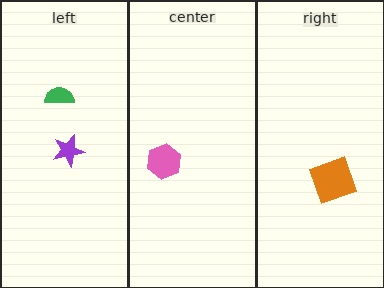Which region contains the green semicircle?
The left region.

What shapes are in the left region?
The green semicircle, the purple star.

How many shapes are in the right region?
1.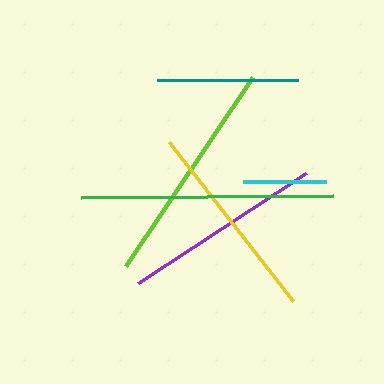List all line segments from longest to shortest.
From longest to shortest: green, lime, yellow, purple, teal, cyan.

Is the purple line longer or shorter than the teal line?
The purple line is longer than the teal line.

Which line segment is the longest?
The green line is the longest at approximately 252 pixels.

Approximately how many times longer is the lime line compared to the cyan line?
The lime line is approximately 2.8 times the length of the cyan line.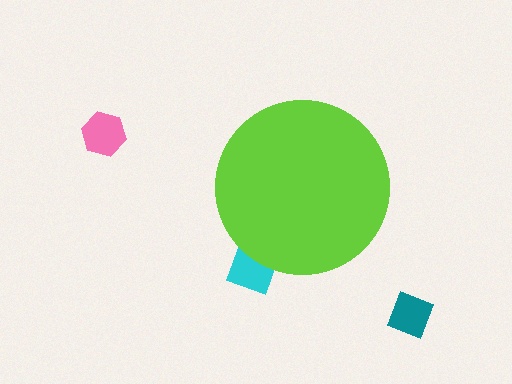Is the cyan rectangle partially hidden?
Yes, the cyan rectangle is partially hidden behind the lime circle.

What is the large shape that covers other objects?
A lime circle.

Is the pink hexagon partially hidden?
No, the pink hexagon is fully visible.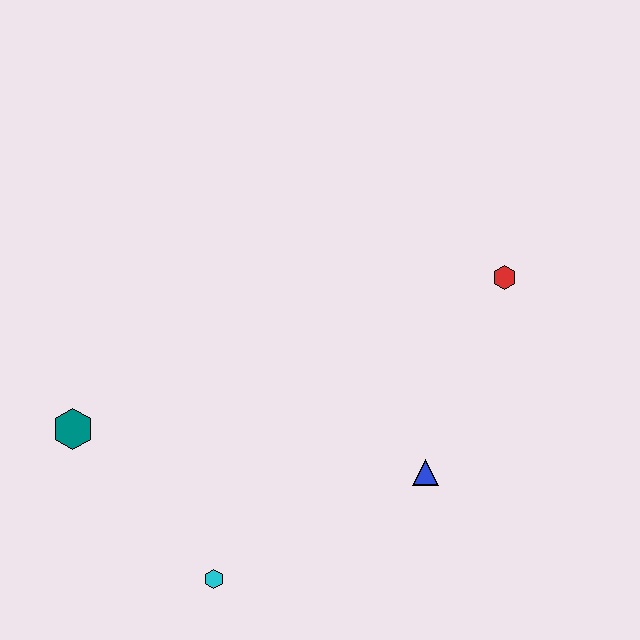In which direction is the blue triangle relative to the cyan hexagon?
The blue triangle is to the right of the cyan hexagon.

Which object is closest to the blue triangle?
The red hexagon is closest to the blue triangle.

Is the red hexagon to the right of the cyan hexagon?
Yes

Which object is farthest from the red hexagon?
The teal hexagon is farthest from the red hexagon.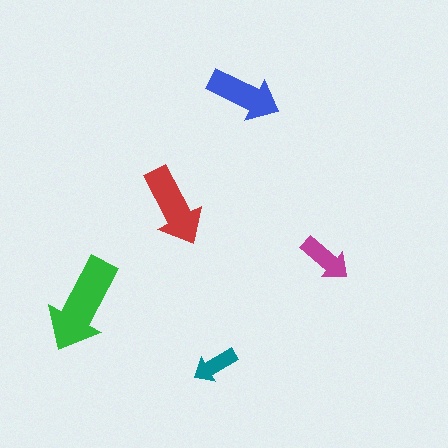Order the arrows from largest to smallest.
the green one, the red one, the blue one, the magenta one, the teal one.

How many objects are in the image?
There are 5 objects in the image.